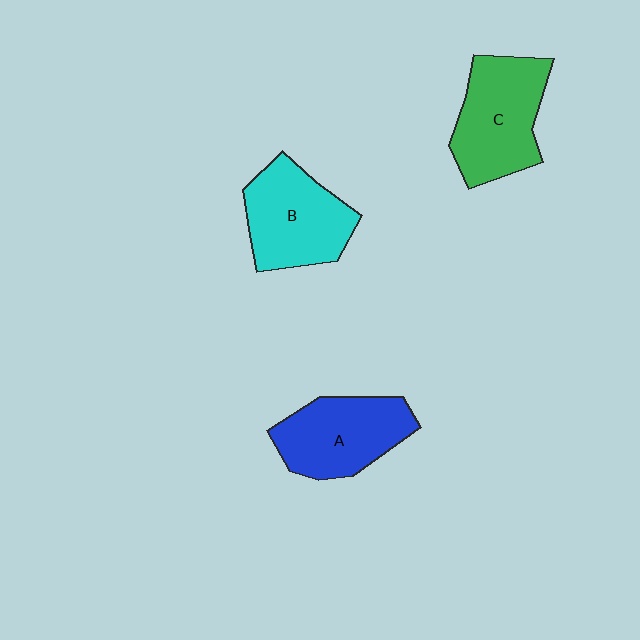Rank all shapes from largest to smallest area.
From largest to smallest: C (green), B (cyan), A (blue).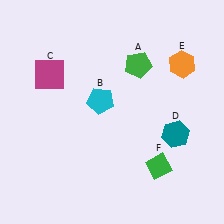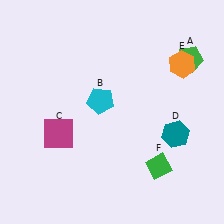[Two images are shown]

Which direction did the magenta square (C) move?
The magenta square (C) moved down.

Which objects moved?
The objects that moved are: the green pentagon (A), the magenta square (C).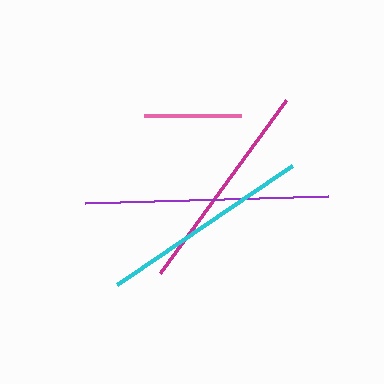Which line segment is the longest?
The purple line is the longest at approximately 244 pixels.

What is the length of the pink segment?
The pink segment is approximately 97 pixels long.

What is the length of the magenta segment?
The magenta segment is approximately 214 pixels long.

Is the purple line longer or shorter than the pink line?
The purple line is longer than the pink line.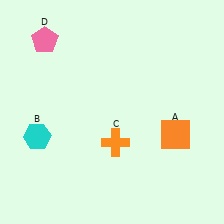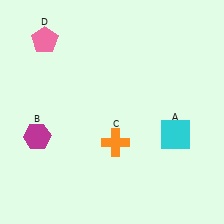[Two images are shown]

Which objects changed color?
A changed from orange to cyan. B changed from cyan to magenta.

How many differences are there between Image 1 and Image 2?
There are 2 differences between the two images.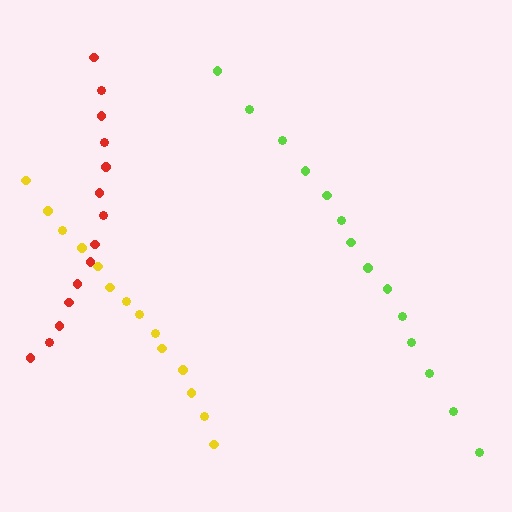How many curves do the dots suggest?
There are 3 distinct paths.